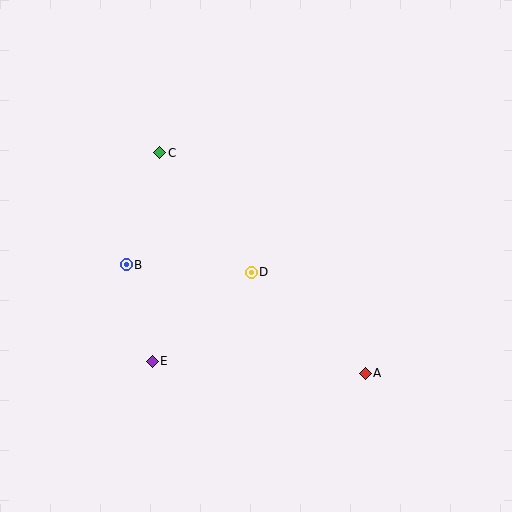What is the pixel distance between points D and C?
The distance between D and C is 150 pixels.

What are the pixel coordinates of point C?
Point C is at (160, 153).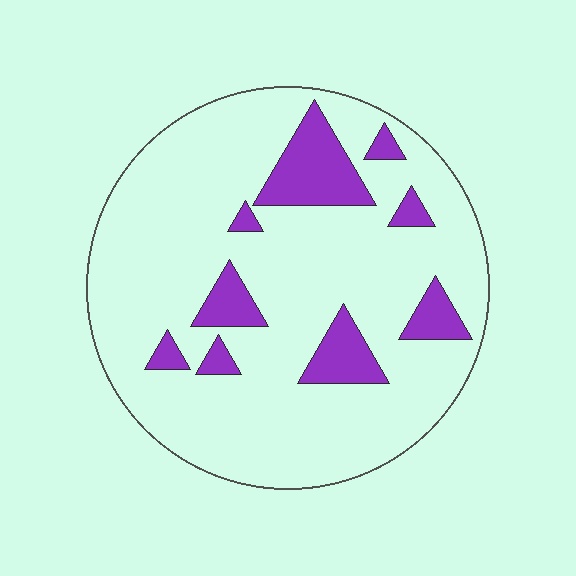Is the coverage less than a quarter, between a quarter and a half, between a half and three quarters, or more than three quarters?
Less than a quarter.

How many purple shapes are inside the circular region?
9.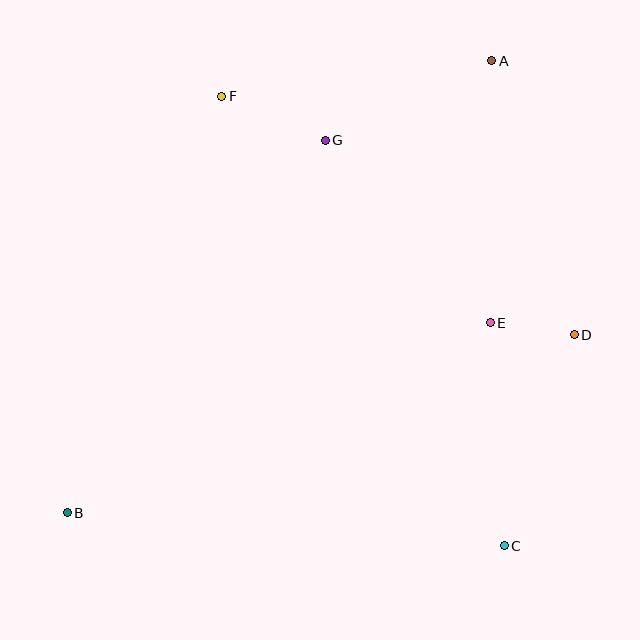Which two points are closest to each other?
Points D and E are closest to each other.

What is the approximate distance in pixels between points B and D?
The distance between B and D is approximately 537 pixels.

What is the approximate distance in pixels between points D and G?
The distance between D and G is approximately 316 pixels.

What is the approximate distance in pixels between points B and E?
The distance between B and E is approximately 464 pixels.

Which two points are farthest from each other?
Points A and B are farthest from each other.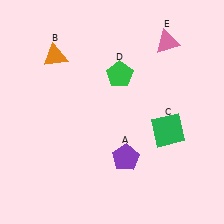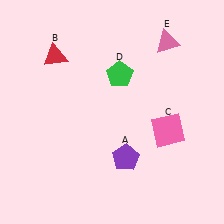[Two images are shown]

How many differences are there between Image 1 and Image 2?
There are 2 differences between the two images.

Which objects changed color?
B changed from orange to red. C changed from green to pink.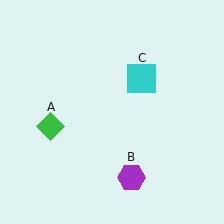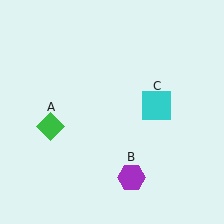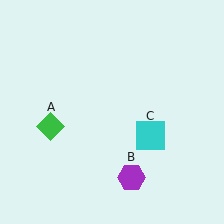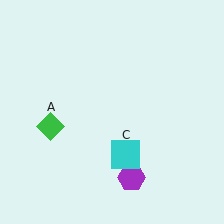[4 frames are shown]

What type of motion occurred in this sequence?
The cyan square (object C) rotated clockwise around the center of the scene.